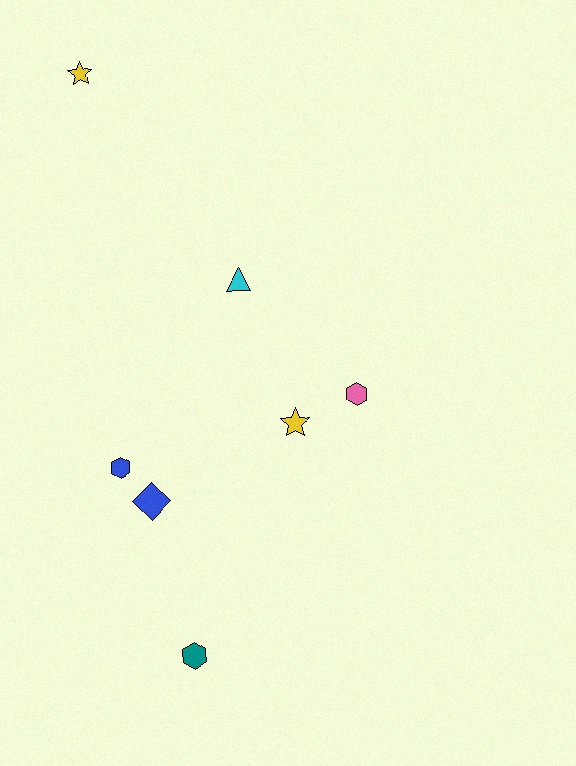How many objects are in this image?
There are 7 objects.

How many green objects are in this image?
There are no green objects.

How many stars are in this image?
There are 2 stars.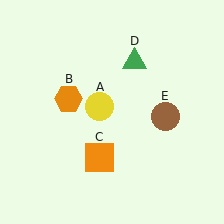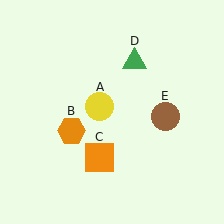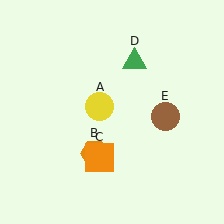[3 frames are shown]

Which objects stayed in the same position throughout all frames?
Yellow circle (object A) and orange square (object C) and green triangle (object D) and brown circle (object E) remained stationary.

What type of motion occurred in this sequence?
The orange hexagon (object B) rotated counterclockwise around the center of the scene.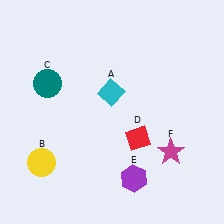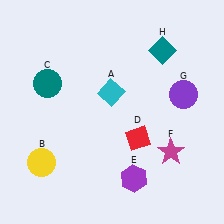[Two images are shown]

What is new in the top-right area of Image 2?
A purple circle (G) was added in the top-right area of Image 2.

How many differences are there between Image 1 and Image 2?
There are 2 differences between the two images.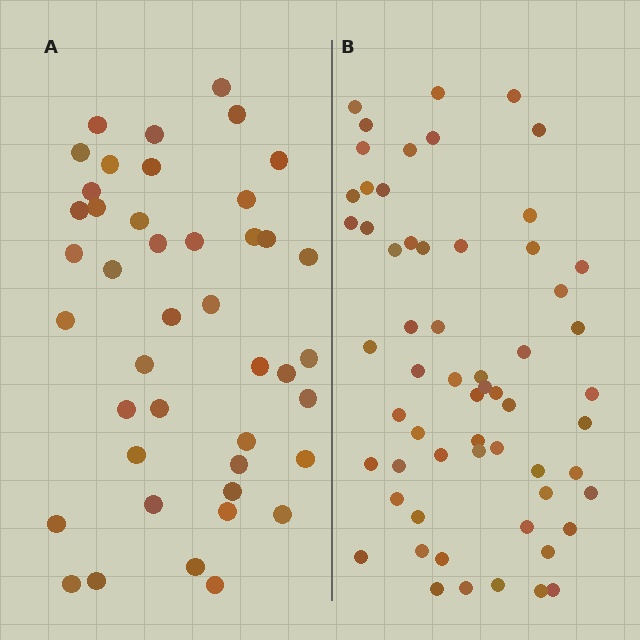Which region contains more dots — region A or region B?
Region B (the right region) has more dots.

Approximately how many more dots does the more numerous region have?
Region B has approximately 15 more dots than region A.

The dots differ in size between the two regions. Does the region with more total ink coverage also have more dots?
No. Region A has more total ink coverage because its dots are larger, but region B actually contains more individual dots. Total area can be misleading — the number of items is what matters here.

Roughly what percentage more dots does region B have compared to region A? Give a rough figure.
About 40% more.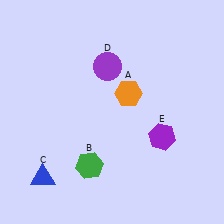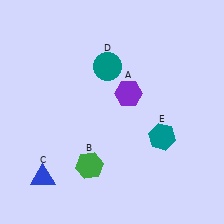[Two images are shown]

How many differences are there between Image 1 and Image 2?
There are 3 differences between the two images.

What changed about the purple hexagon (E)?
In Image 1, E is purple. In Image 2, it changed to teal.